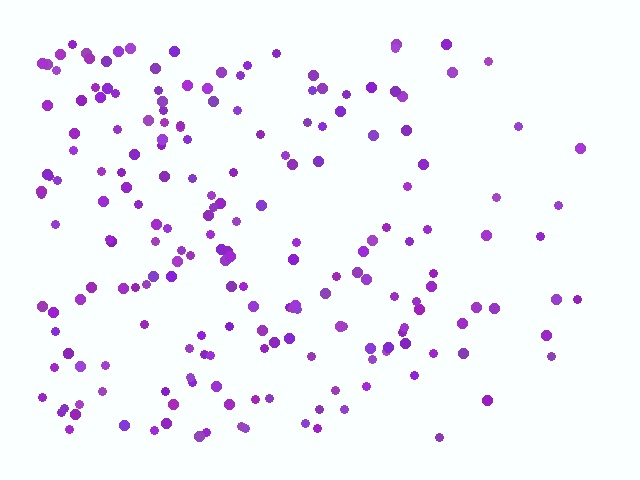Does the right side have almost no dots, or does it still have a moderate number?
Still a moderate number, just noticeably fewer than the left.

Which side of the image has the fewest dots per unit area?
The right.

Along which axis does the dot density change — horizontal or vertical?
Horizontal.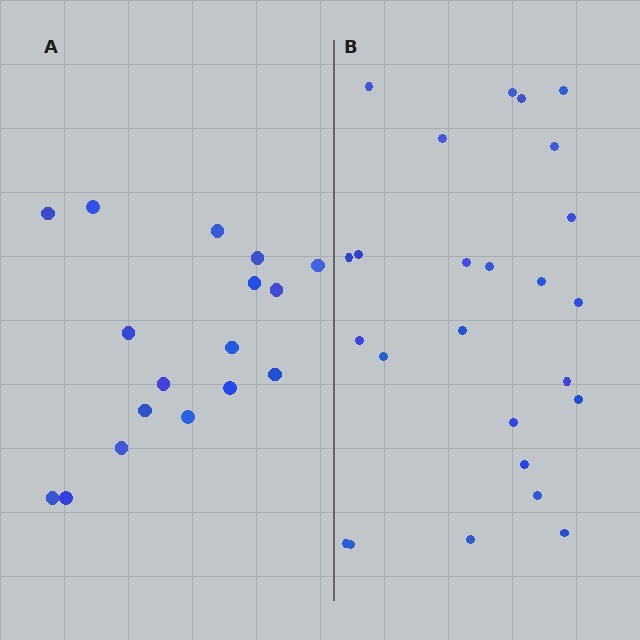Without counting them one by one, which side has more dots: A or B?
Region B (the right region) has more dots.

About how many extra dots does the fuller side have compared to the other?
Region B has roughly 8 or so more dots than region A.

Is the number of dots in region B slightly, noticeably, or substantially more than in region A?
Region B has substantially more. The ratio is roughly 1.5 to 1.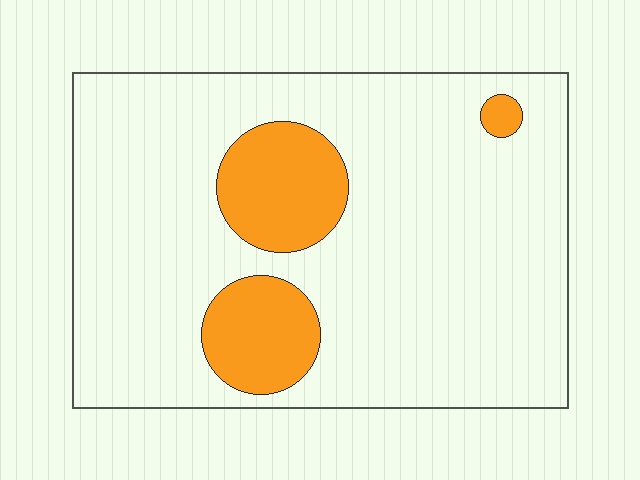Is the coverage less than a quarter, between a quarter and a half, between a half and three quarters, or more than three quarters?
Less than a quarter.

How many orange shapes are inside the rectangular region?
3.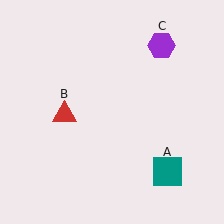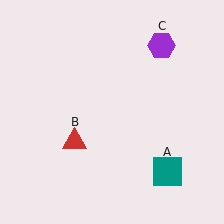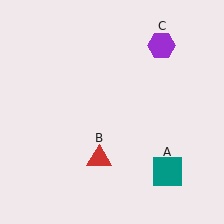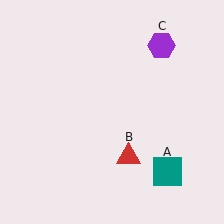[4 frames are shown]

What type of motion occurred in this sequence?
The red triangle (object B) rotated counterclockwise around the center of the scene.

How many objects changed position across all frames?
1 object changed position: red triangle (object B).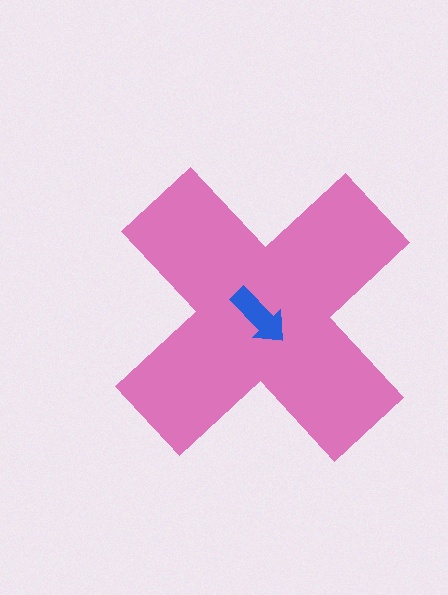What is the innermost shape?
The blue arrow.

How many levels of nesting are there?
2.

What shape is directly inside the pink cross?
The blue arrow.